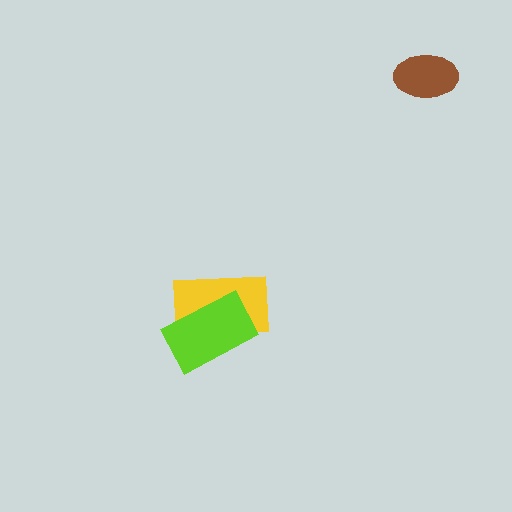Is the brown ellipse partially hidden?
No, no other shape covers it.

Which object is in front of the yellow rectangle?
The lime rectangle is in front of the yellow rectangle.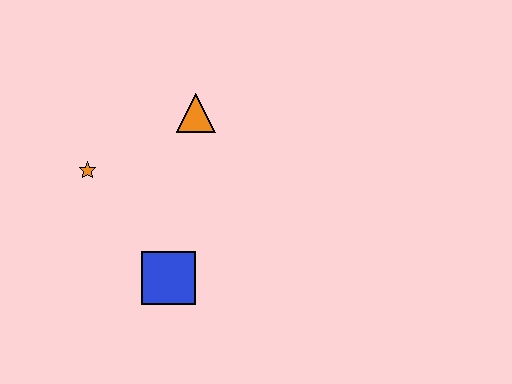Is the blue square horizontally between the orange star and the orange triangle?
Yes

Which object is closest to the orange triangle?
The orange star is closest to the orange triangle.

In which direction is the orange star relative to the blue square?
The orange star is above the blue square.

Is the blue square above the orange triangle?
No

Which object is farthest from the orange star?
The blue square is farthest from the orange star.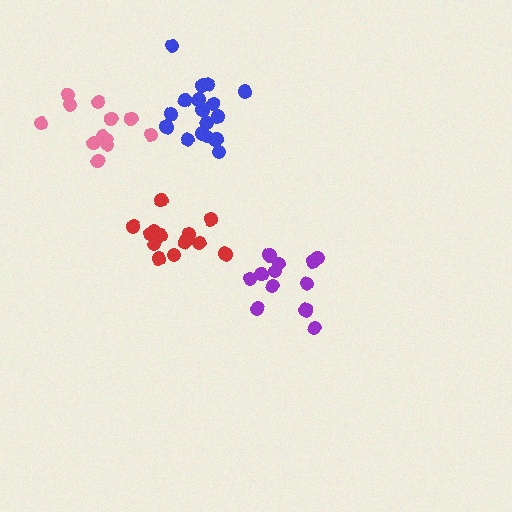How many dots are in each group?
Group 1: 14 dots, Group 2: 13 dots, Group 3: 17 dots, Group 4: 12 dots (56 total).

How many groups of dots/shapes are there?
There are 4 groups.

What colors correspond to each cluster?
The clusters are colored: red, pink, blue, purple.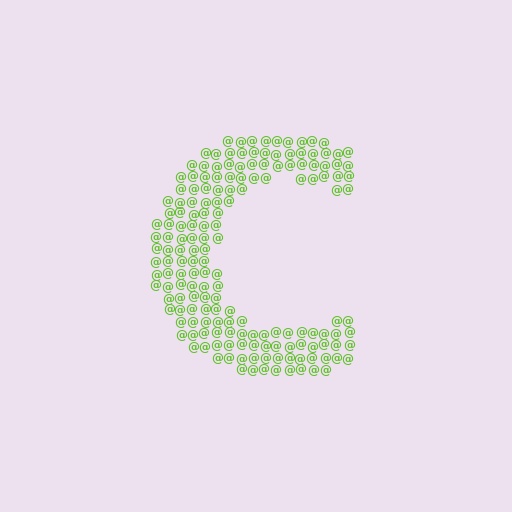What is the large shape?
The large shape is the letter C.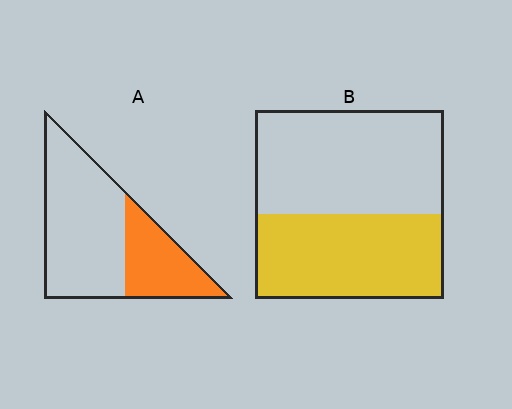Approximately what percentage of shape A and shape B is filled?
A is approximately 35% and B is approximately 45%.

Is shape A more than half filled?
No.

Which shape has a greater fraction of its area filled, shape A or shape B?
Shape B.